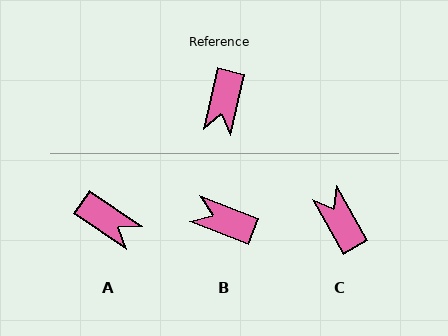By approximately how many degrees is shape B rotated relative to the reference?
Approximately 99 degrees clockwise.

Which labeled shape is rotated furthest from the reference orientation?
C, about 138 degrees away.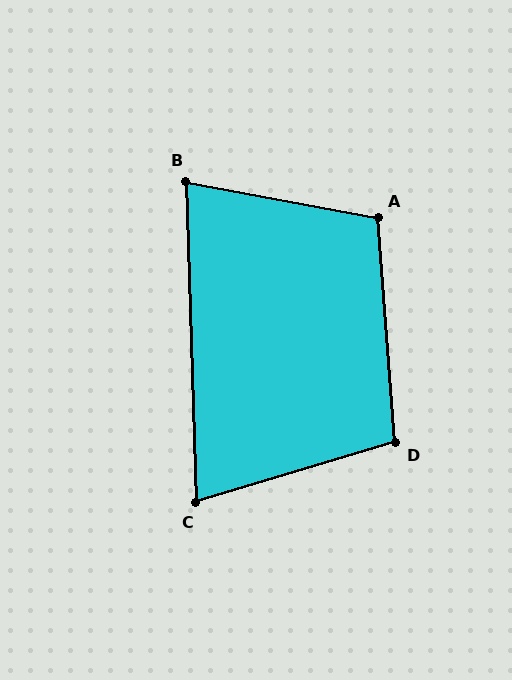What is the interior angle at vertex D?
Approximately 102 degrees (obtuse).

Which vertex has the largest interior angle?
A, at approximately 105 degrees.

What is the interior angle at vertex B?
Approximately 78 degrees (acute).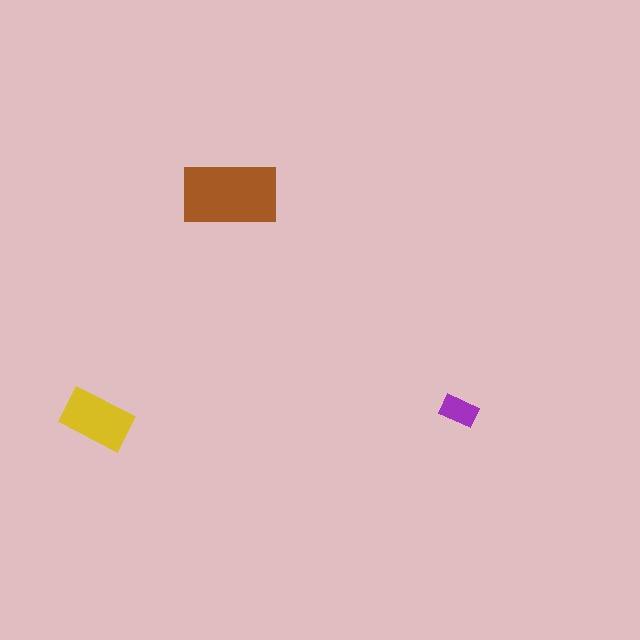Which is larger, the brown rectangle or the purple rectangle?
The brown one.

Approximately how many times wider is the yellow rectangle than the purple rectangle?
About 2 times wider.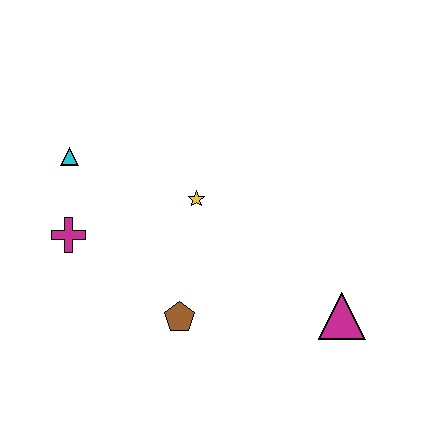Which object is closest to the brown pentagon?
The yellow star is closest to the brown pentagon.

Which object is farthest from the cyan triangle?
The magenta triangle is farthest from the cyan triangle.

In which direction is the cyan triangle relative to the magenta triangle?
The cyan triangle is to the left of the magenta triangle.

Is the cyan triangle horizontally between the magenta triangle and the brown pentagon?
No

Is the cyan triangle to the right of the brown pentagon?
No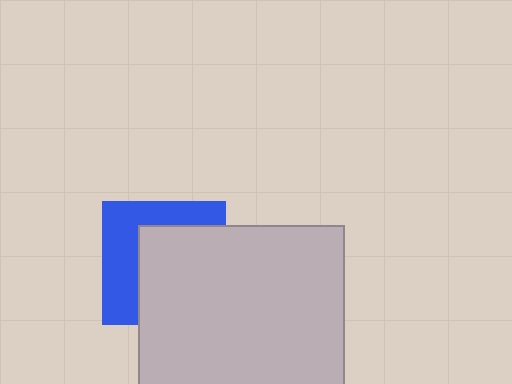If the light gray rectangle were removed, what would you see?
You would see the complete blue square.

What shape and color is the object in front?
The object in front is a light gray rectangle.